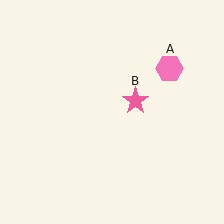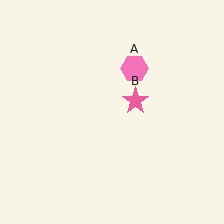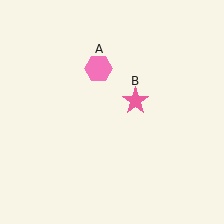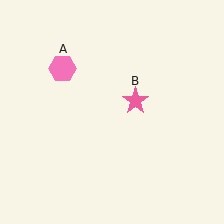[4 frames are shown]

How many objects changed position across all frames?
1 object changed position: pink hexagon (object A).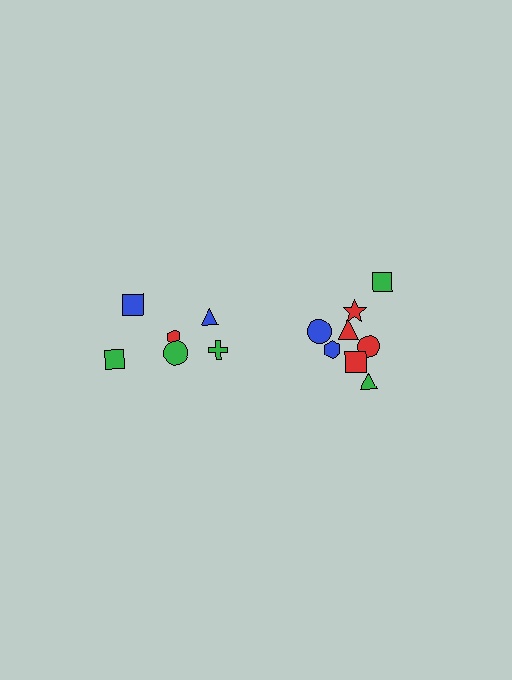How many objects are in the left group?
There are 6 objects.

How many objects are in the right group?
There are 8 objects.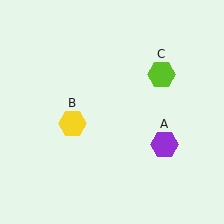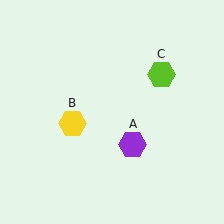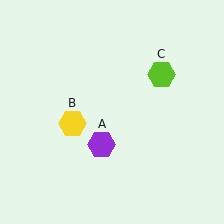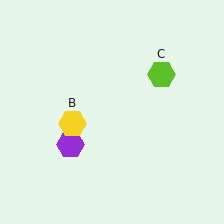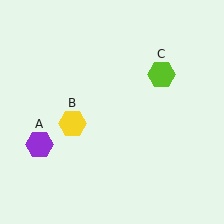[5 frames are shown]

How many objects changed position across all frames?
1 object changed position: purple hexagon (object A).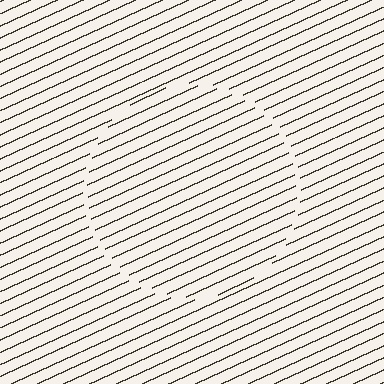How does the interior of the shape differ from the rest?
The interior of the shape contains the same grating, shifted by half a period — the contour is defined by the phase discontinuity where line-ends from the inner and outer gratings abut.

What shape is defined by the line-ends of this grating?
An illusory circle. The interior of the shape contains the same grating, shifted by half a period — the contour is defined by the phase discontinuity where line-ends from the inner and outer gratings abut.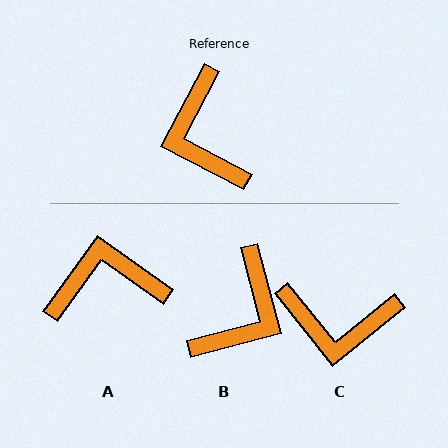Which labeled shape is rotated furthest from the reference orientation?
B, about 132 degrees away.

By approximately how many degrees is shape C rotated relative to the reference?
Approximately 66 degrees counter-clockwise.